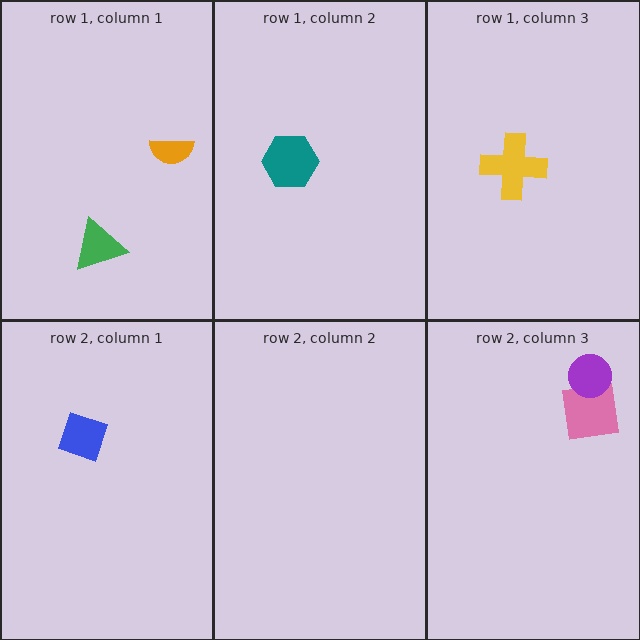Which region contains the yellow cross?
The row 1, column 3 region.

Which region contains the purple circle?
The row 2, column 3 region.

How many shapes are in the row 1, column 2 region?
1.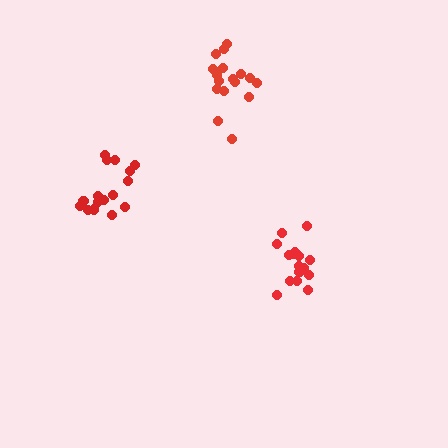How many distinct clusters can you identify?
There are 3 distinct clusters.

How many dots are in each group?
Group 1: 16 dots, Group 2: 16 dots, Group 3: 17 dots (49 total).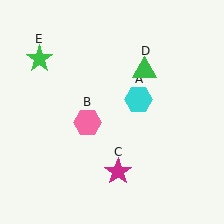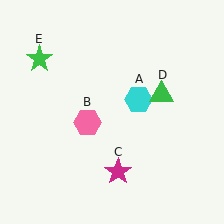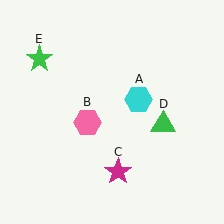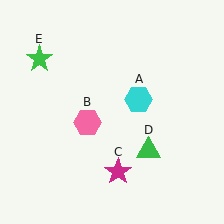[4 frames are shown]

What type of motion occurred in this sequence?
The green triangle (object D) rotated clockwise around the center of the scene.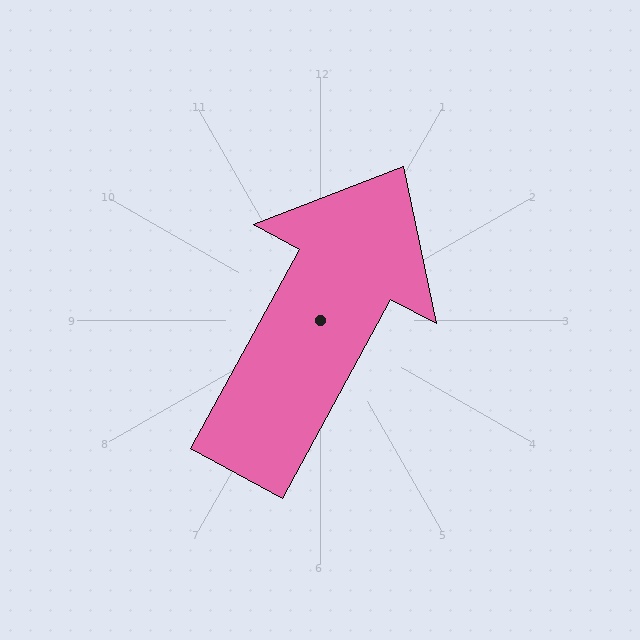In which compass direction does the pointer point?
Northeast.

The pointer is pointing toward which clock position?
Roughly 1 o'clock.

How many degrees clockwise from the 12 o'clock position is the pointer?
Approximately 29 degrees.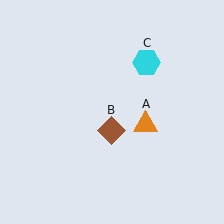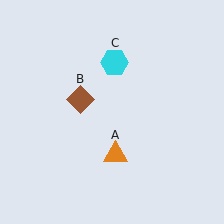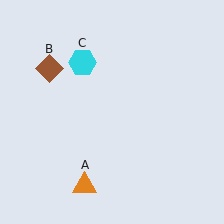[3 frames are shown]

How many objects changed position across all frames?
3 objects changed position: orange triangle (object A), brown diamond (object B), cyan hexagon (object C).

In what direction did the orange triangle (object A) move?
The orange triangle (object A) moved down and to the left.